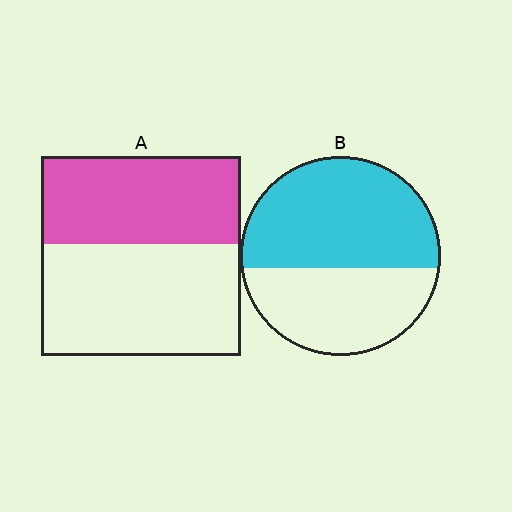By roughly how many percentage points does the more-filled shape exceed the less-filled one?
By roughly 15 percentage points (B over A).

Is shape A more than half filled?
No.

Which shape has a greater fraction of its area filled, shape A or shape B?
Shape B.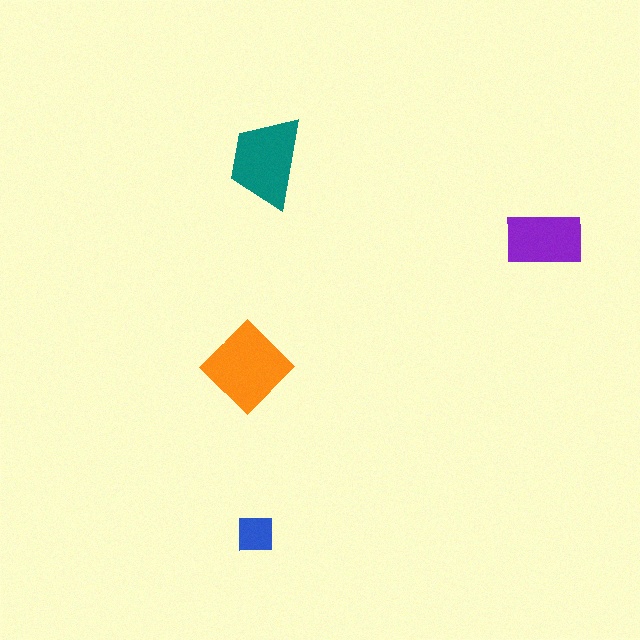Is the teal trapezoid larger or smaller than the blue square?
Larger.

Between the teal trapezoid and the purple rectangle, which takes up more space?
The teal trapezoid.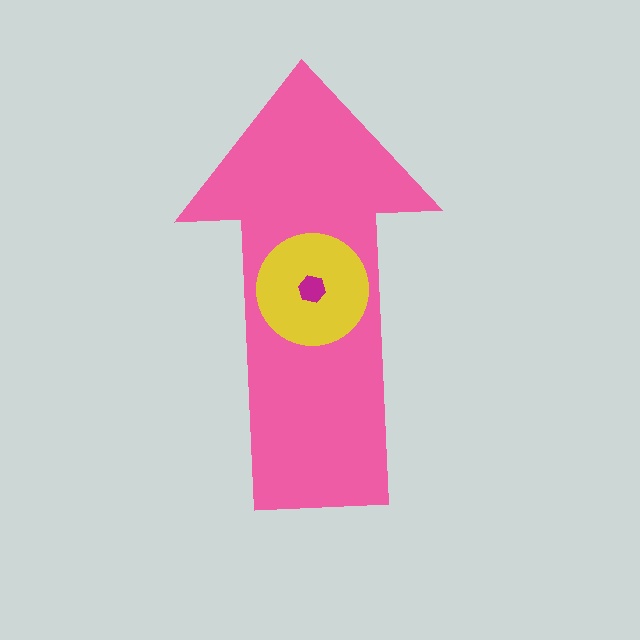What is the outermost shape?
The pink arrow.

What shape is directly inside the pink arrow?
The yellow circle.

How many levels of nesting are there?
3.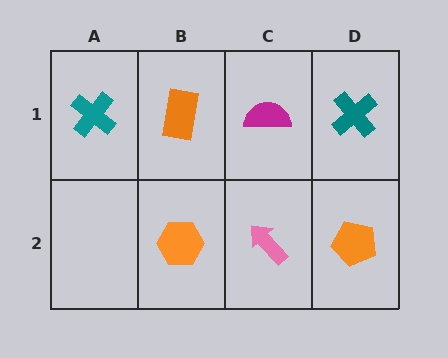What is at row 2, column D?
An orange pentagon.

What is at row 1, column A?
A teal cross.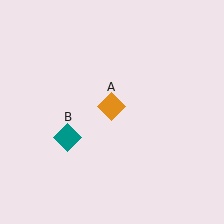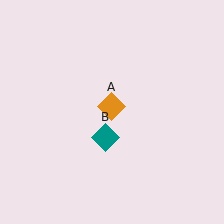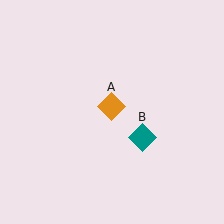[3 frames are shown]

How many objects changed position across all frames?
1 object changed position: teal diamond (object B).